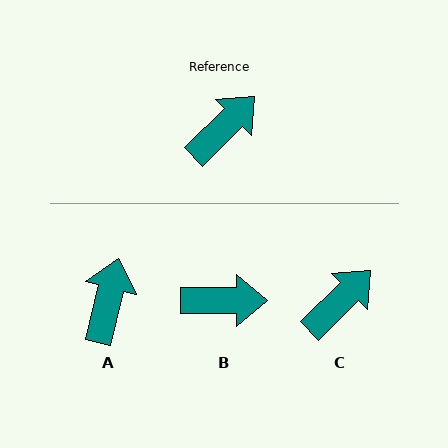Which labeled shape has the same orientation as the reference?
C.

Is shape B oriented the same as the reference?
No, it is off by about 44 degrees.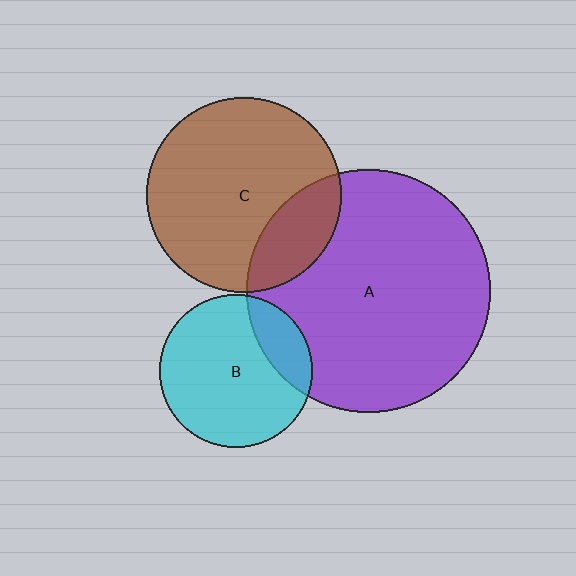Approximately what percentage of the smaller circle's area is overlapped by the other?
Approximately 20%.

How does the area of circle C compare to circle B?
Approximately 1.6 times.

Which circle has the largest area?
Circle A (purple).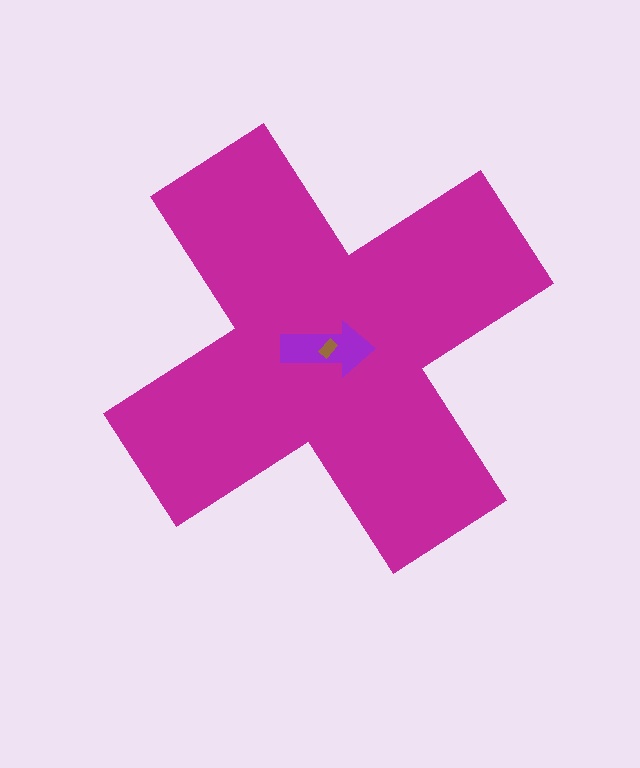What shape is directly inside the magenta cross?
The purple arrow.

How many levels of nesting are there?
3.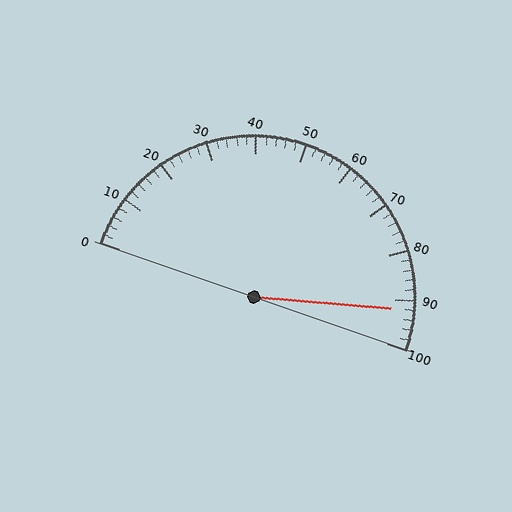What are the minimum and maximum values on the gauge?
The gauge ranges from 0 to 100.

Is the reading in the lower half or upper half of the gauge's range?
The reading is in the upper half of the range (0 to 100).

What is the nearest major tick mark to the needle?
The nearest major tick mark is 90.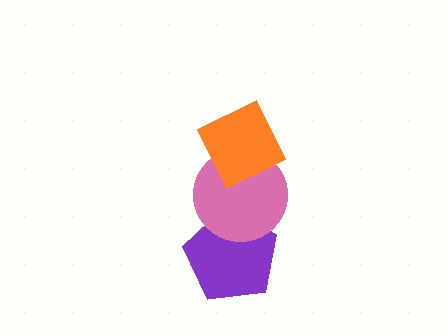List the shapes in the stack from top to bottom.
From top to bottom: the orange diamond, the pink circle, the purple pentagon.